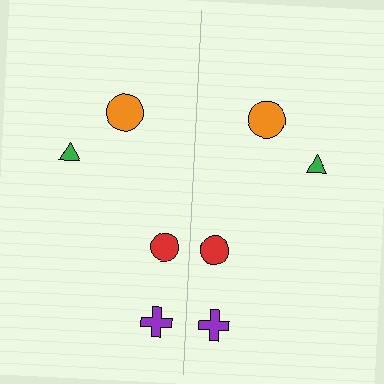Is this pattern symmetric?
Yes, this pattern has bilateral (reflection) symmetry.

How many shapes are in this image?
There are 8 shapes in this image.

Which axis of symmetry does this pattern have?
The pattern has a vertical axis of symmetry running through the center of the image.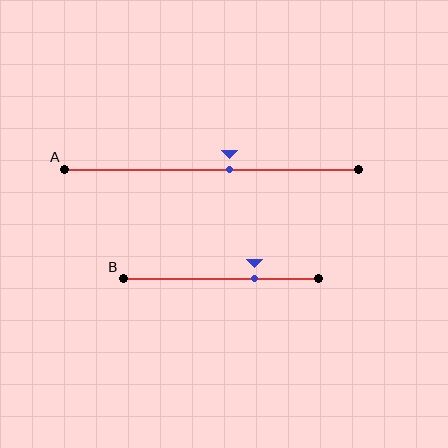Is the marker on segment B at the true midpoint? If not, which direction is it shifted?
No, the marker on segment B is shifted to the right by about 17% of the segment length.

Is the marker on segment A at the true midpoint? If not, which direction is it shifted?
No, the marker on segment A is shifted to the right by about 6% of the segment length.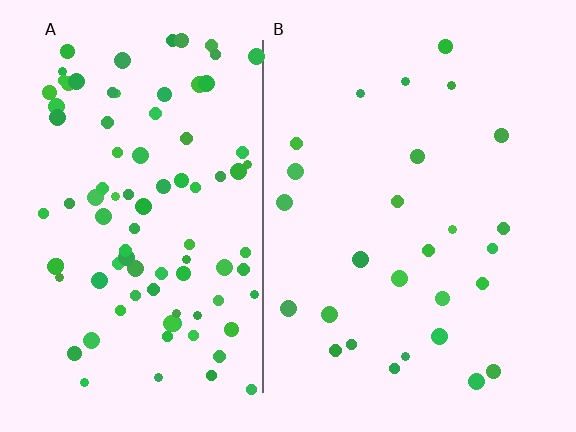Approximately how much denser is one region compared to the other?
Approximately 3.4× — region A over region B.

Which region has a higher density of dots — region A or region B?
A (the left).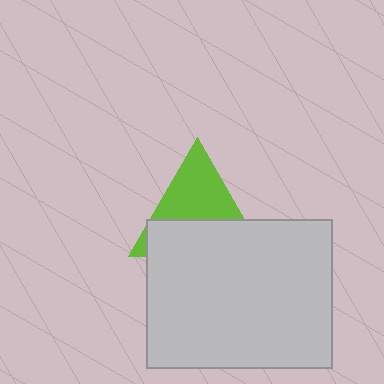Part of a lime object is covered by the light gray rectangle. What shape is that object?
It is a triangle.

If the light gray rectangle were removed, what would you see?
You would see the complete lime triangle.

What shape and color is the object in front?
The object in front is a light gray rectangle.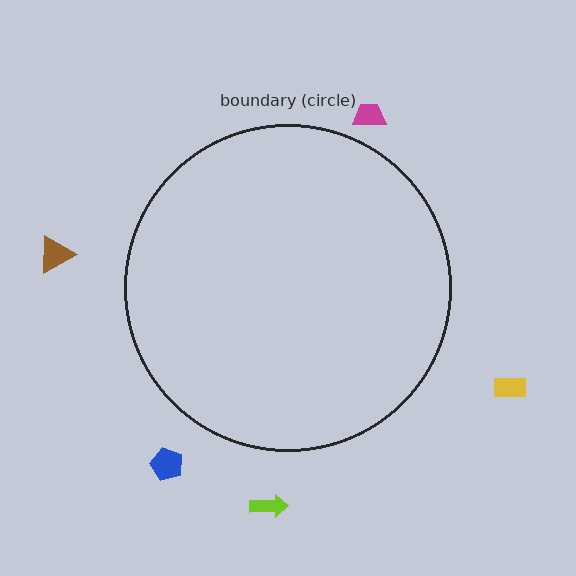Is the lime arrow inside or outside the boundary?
Outside.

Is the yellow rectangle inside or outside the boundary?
Outside.